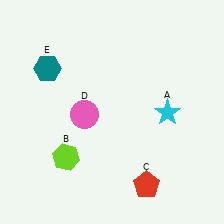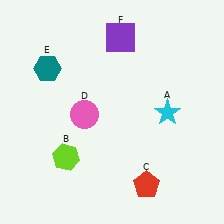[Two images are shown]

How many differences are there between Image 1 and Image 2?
There is 1 difference between the two images.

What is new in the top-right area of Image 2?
A purple square (F) was added in the top-right area of Image 2.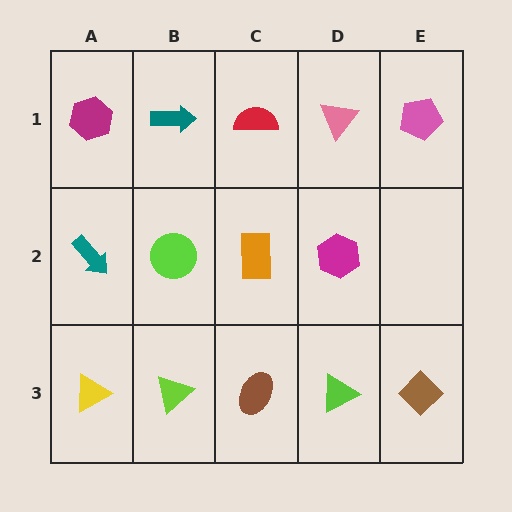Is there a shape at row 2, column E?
No, that cell is empty.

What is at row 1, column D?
A pink triangle.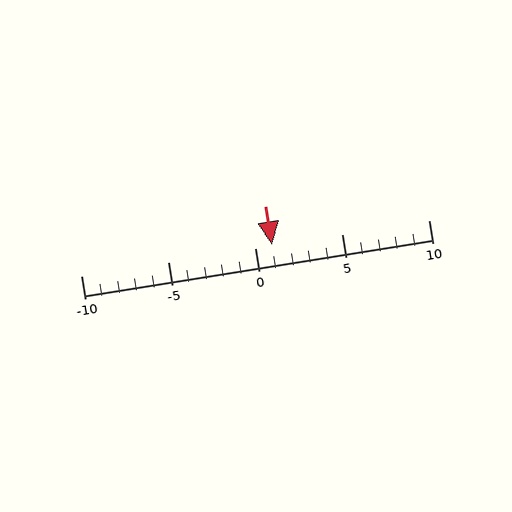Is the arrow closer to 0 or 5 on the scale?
The arrow is closer to 0.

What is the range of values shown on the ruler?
The ruler shows values from -10 to 10.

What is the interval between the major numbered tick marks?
The major tick marks are spaced 5 units apart.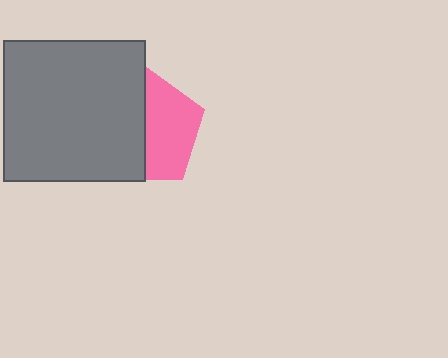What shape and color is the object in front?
The object in front is a gray square.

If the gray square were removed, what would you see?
You would see the complete pink pentagon.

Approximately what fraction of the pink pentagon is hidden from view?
Roughly 50% of the pink pentagon is hidden behind the gray square.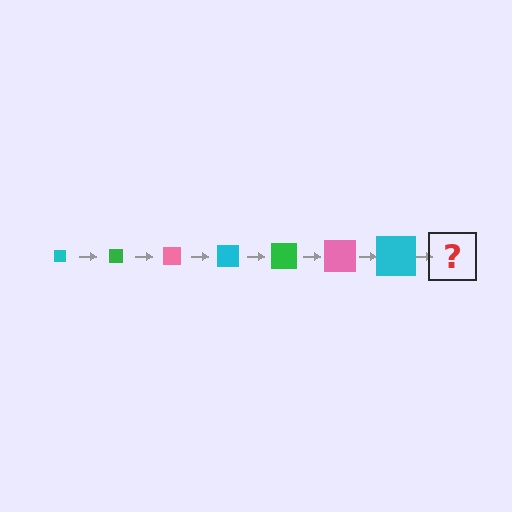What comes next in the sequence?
The next element should be a green square, larger than the previous one.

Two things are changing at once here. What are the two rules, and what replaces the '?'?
The two rules are that the square grows larger each step and the color cycles through cyan, green, and pink. The '?' should be a green square, larger than the previous one.